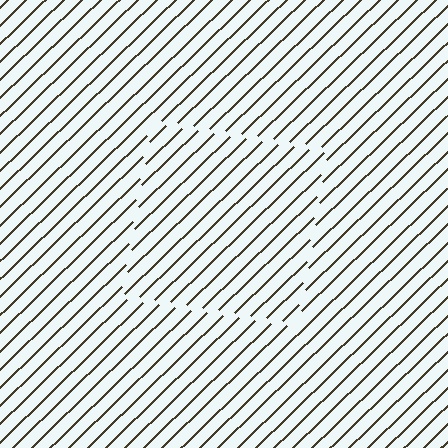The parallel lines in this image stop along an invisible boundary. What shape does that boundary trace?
An illusory square. The interior of the shape contains the same grating, shifted by half a period — the contour is defined by the phase discontinuity where line-ends from the inner and outer gratings abut.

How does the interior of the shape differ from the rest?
The interior of the shape contains the same grating, shifted by half a period — the contour is defined by the phase discontinuity where line-ends from the inner and outer gratings abut.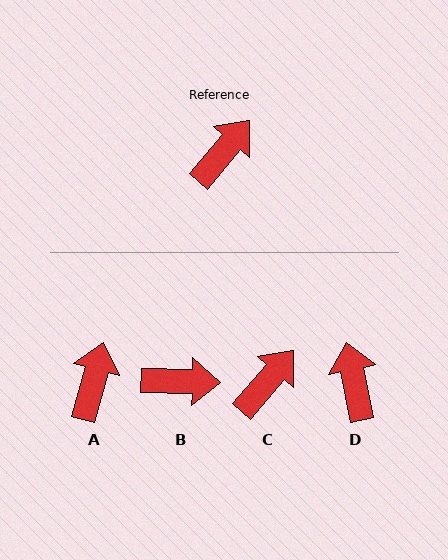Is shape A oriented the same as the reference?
No, it is off by about 25 degrees.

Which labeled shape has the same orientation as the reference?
C.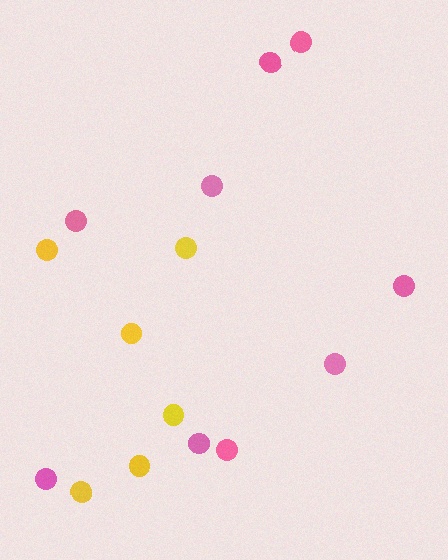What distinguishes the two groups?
There are 2 groups: one group of pink circles (9) and one group of yellow circles (6).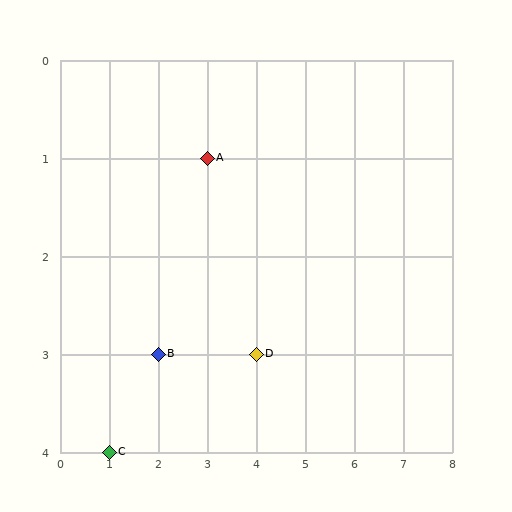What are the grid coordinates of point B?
Point B is at grid coordinates (2, 3).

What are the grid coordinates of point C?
Point C is at grid coordinates (1, 4).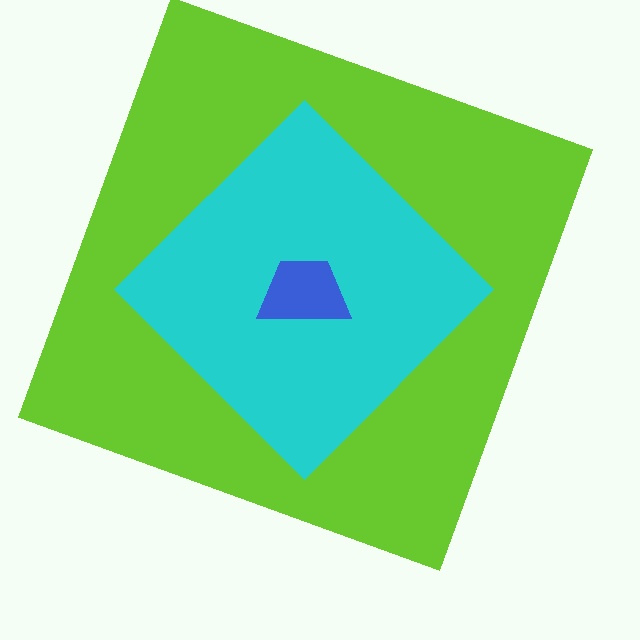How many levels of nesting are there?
3.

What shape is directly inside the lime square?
The cyan diamond.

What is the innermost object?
The blue trapezoid.